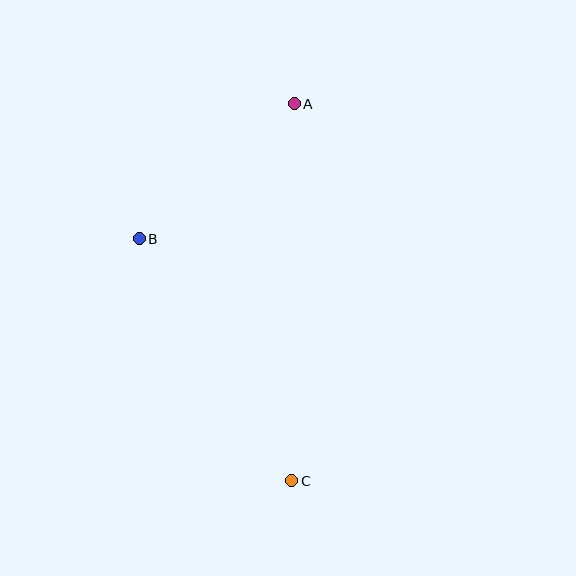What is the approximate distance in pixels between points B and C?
The distance between B and C is approximately 286 pixels.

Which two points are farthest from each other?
Points A and C are farthest from each other.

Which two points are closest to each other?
Points A and B are closest to each other.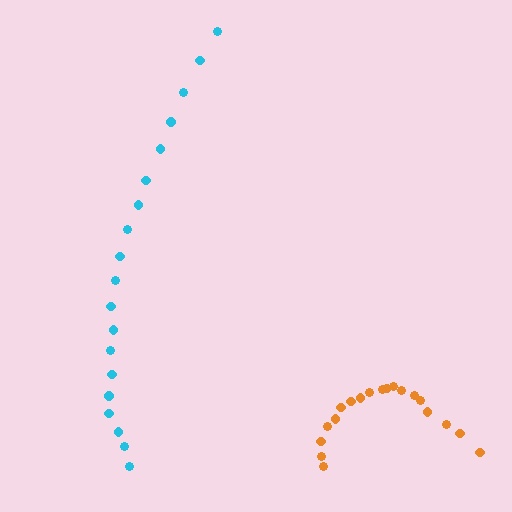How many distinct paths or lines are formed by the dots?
There are 2 distinct paths.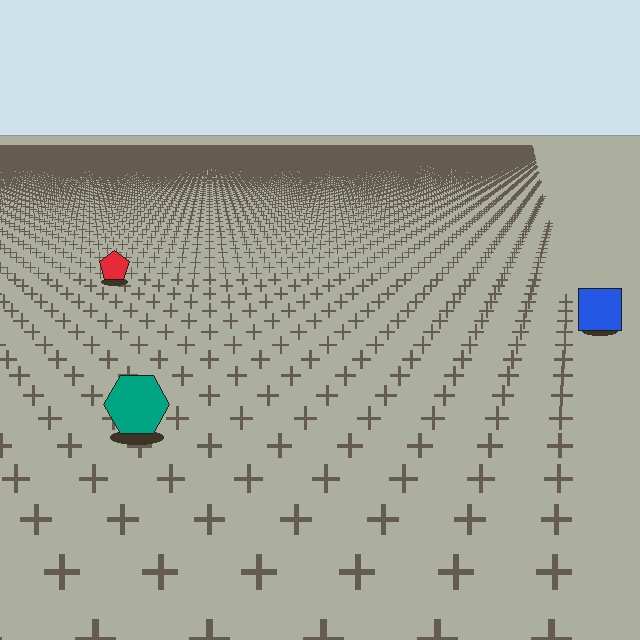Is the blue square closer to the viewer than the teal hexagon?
No. The teal hexagon is closer — you can tell from the texture gradient: the ground texture is coarser near it.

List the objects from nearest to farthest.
From nearest to farthest: the teal hexagon, the blue square, the red pentagon.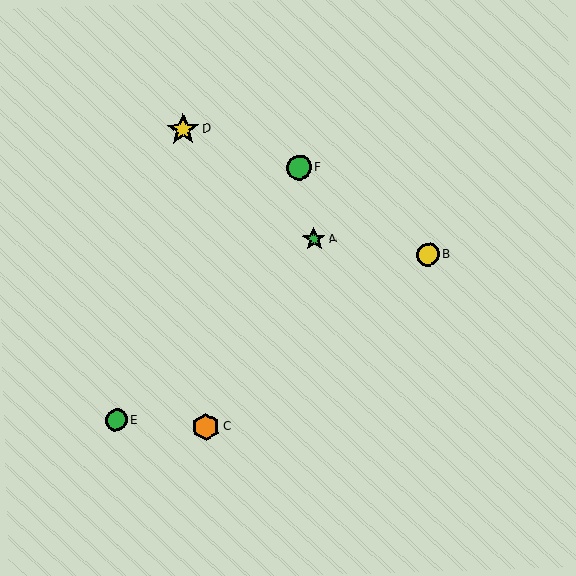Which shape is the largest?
The yellow star (labeled D) is the largest.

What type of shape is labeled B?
Shape B is a yellow circle.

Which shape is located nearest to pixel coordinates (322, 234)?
The green star (labeled A) at (314, 239) is nearest to that location.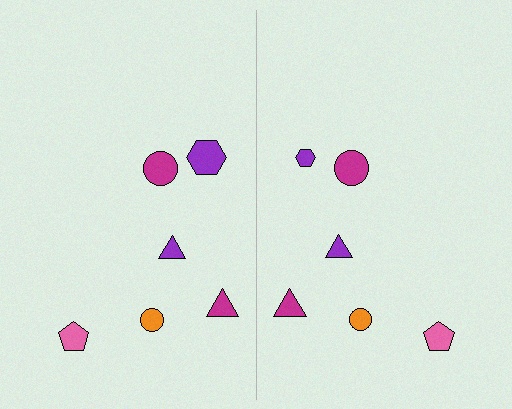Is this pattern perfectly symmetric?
No, the pattern is not perfectly symmetric. The purple hexagon on the right side has a different size than its mirror counterpart.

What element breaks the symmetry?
The purple hexagon on the right side has a different size than its mirror counterpart.